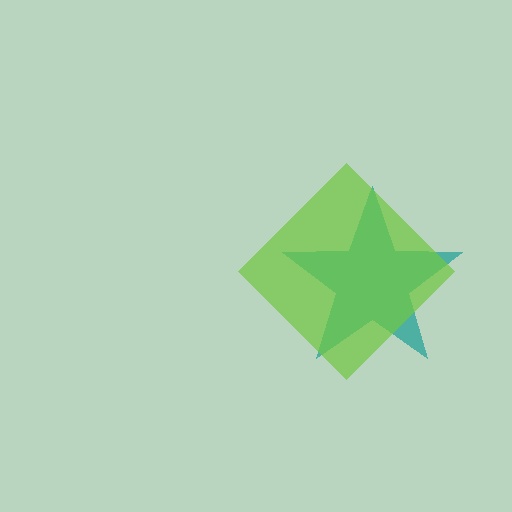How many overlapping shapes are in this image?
There are 2 overlapping shapes in the image.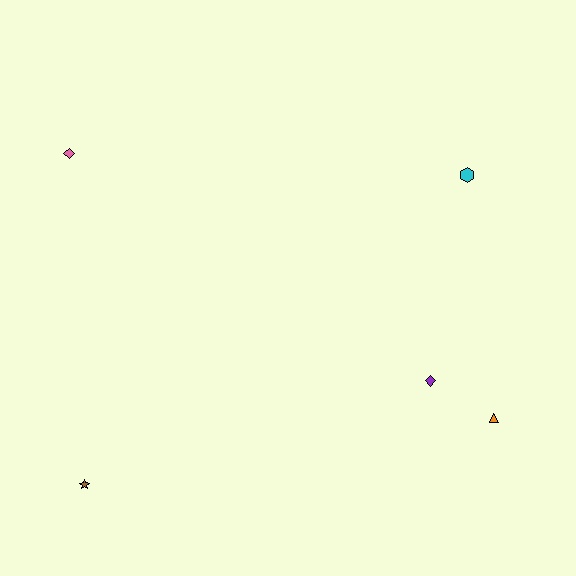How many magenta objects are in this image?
There are no magenta objects.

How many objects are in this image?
There are 5 objects.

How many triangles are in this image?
There is 1 triangle.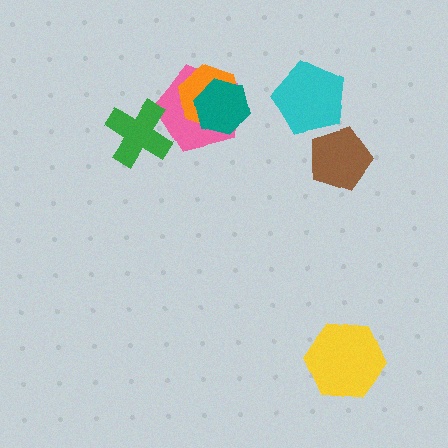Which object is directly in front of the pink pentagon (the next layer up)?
The orange hexagon is directly in front of the pink pentagon.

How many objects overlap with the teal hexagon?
2 objects overlap with the teal hexagon.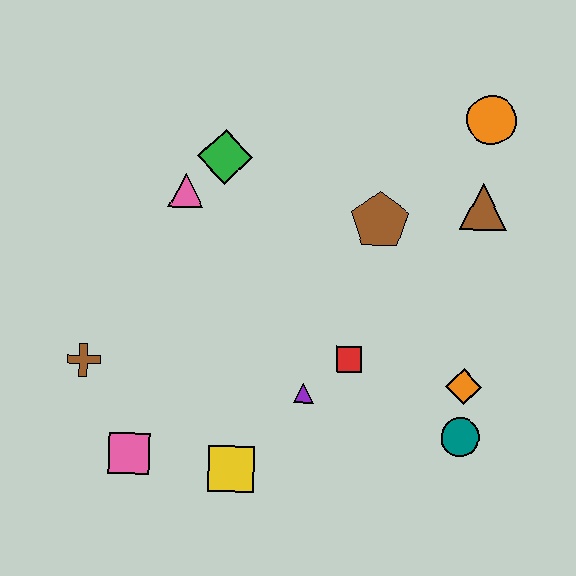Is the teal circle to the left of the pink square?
No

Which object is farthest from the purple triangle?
The orange circle is farthest from the purple triangle.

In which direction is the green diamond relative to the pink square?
The green diamond is above the pink square.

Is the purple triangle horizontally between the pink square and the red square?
Yes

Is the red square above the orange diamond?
Yes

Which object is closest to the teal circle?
The orange diamond is closest to the teal circle.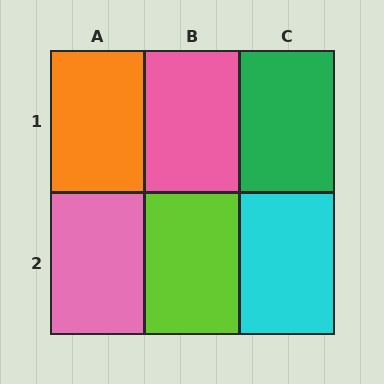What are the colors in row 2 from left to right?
Pink, lime, cyan.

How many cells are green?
1 cell is green.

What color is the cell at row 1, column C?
Green.